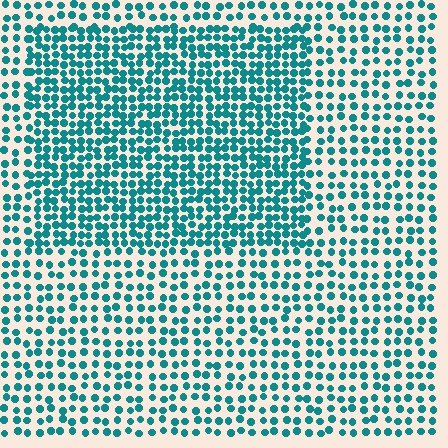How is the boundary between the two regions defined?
The boundary is defined by a change in element density (approximately 1.7x ratio). All elements are the same color, size, and shape.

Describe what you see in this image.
The image contains small teal elements arranged at two different densities. A rectangle-shaped region is visible where the elements are more densely packed than the surrounding area.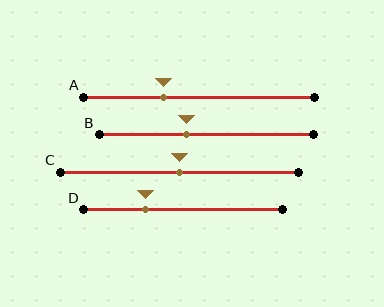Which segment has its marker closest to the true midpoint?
Segment C has its marker closest to the true midpoint.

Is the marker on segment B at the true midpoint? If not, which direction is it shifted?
No, the marker on segment B is shifted to the left by about 9% of the segment length.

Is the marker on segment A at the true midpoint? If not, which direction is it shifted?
No, the marker on segment A is shifted to the left by about 16% of the segment length.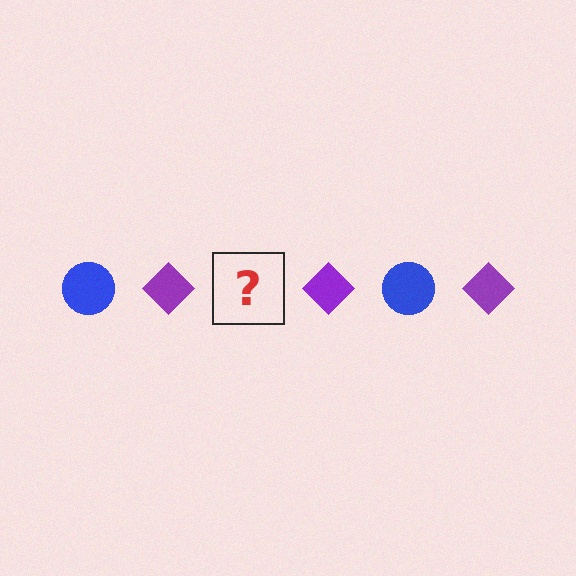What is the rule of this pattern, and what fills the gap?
The rule is that the pattern alternates between blue circle and purple diamond. The gap should be filled with a blue circle.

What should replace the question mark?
The question mark should be replaced with a blue circle.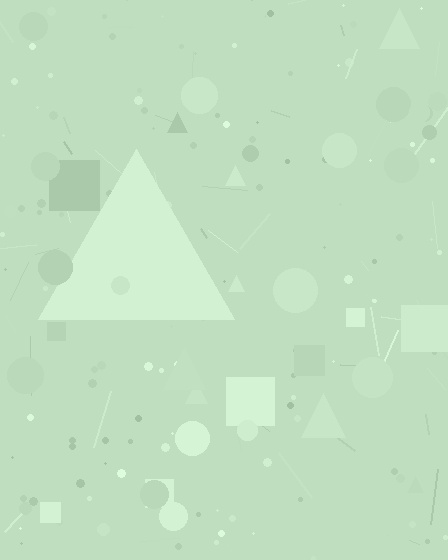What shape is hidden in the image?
A triangle is hidden in the image.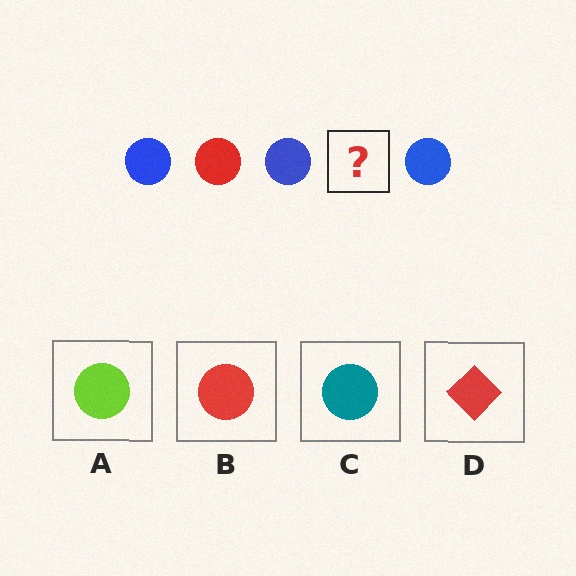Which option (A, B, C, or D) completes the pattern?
B.